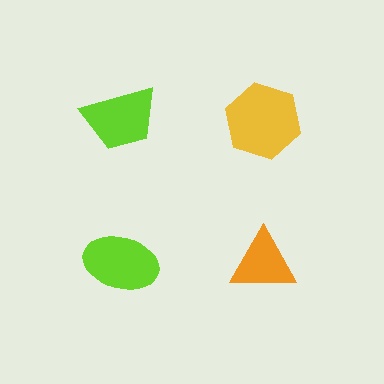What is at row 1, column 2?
A yellow hexagon.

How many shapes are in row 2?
2 shapes.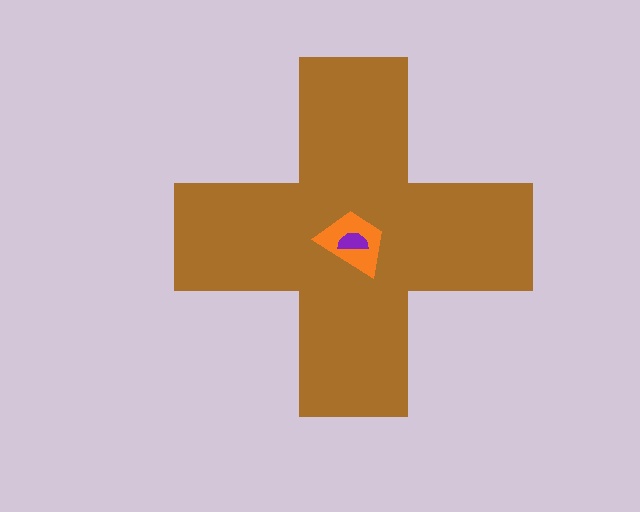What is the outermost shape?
The brown cross.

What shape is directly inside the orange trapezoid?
The purple semicircle.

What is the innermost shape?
The purple semicircle.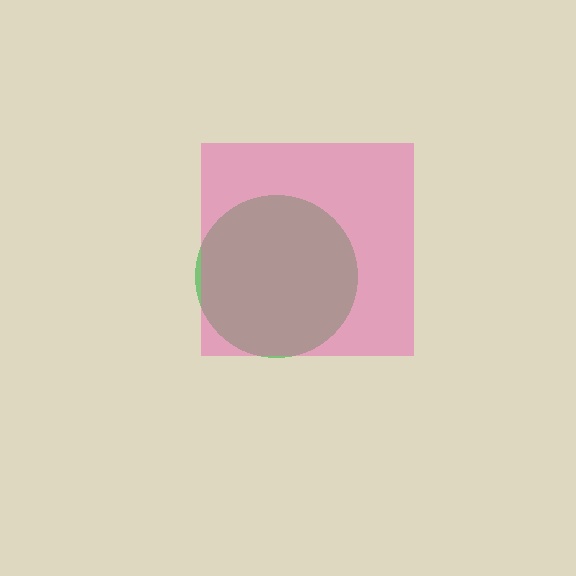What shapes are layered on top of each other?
The layered shapes are: a green circle, a pink square.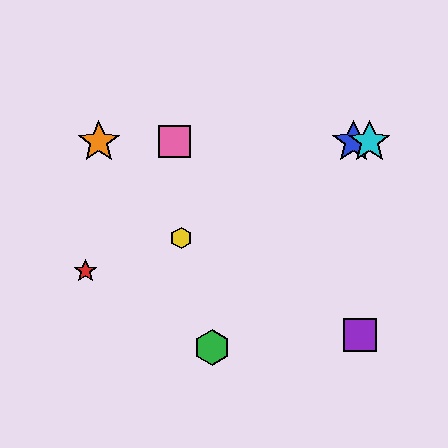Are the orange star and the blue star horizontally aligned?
Yes, both are at y≈142.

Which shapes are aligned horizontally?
The blue star, the orange star, the cyan star, the pink square are aligned horizontally.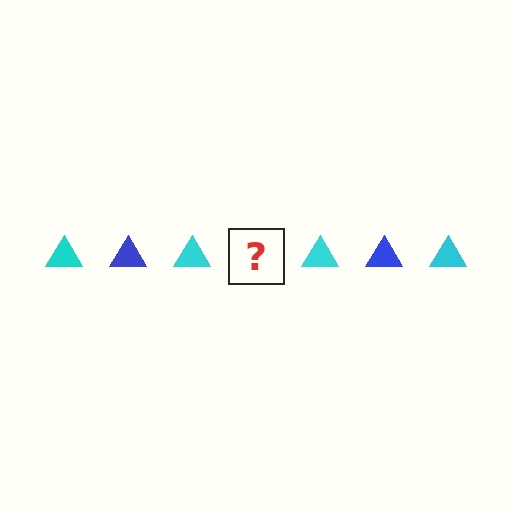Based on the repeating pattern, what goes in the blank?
The blank should be a blue triangle.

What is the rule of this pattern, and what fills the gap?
The rule is that the pattern cycles through cyan, blue triangles. The gap should be filled with a blue triangle.